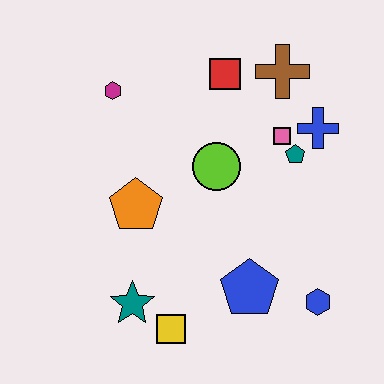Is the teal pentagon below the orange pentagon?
No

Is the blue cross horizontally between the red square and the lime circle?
No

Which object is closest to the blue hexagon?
The blue pentagon is closest to the blue hexagon.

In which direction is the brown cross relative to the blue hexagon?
The brown cross is above the blue hexagon.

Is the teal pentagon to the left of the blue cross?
Yes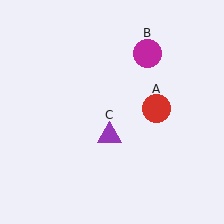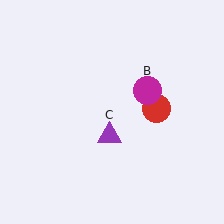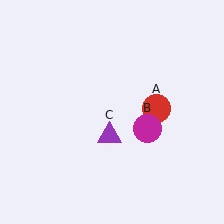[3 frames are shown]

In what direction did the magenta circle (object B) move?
The magenta circle (object B) moved down.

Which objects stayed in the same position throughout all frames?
Red circle (object A) and purple triangle (object C) remained stationary.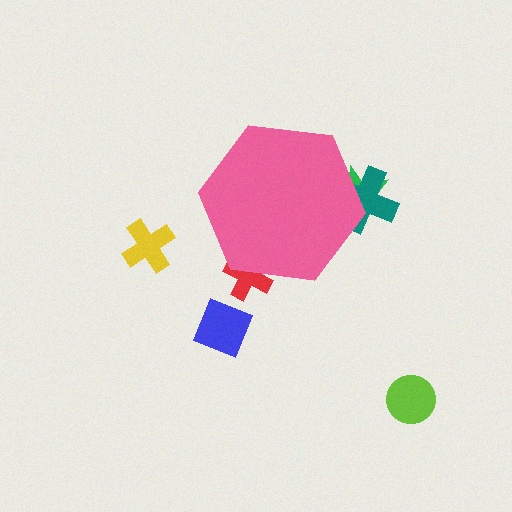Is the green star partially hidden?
Yes, the green star is partially hidden behind the pink hexagon.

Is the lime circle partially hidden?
No, the lime circle is fully visible.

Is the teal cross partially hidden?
Yes, the teal cross is partially hidden behind the pink hexagon.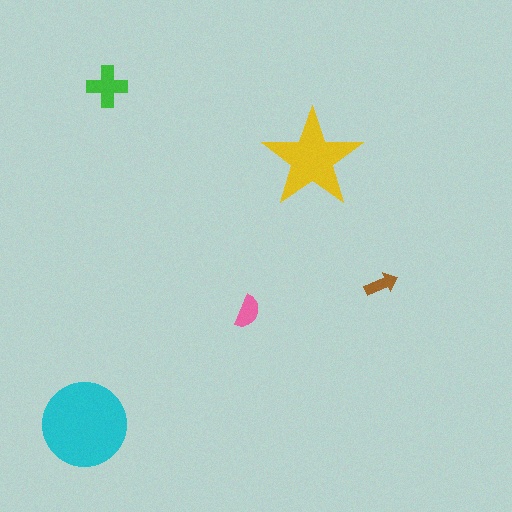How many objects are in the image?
There are 5 objects in the image.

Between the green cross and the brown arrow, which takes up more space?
The green cross.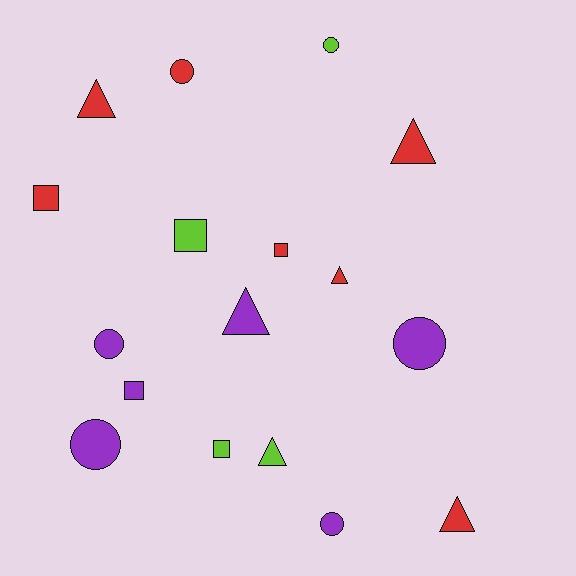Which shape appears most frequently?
Triangle, with 6 objects.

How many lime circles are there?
There is 1 lime circle.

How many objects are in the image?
There are 17 objects.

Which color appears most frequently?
Red, with 7 objects.